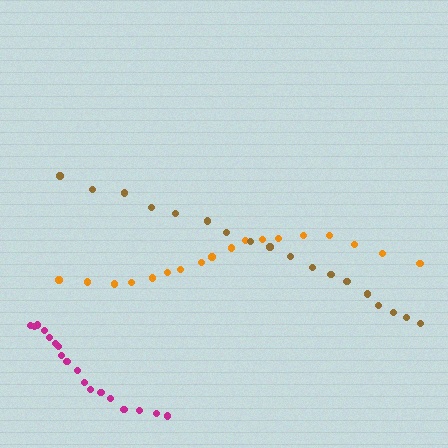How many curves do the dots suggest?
There are 3 distinct paths.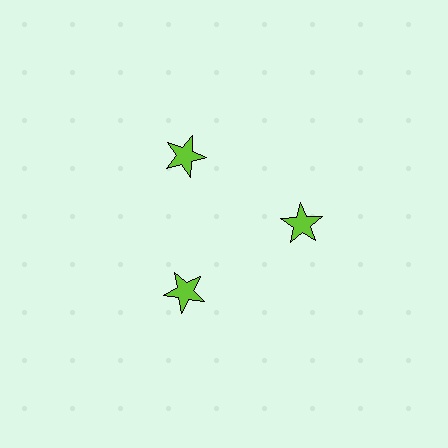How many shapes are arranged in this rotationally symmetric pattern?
There are 3 shapes, arranged in 3 groups of 1.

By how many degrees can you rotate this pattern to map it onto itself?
The pattern maps onto itself every 120 degrees of rotation.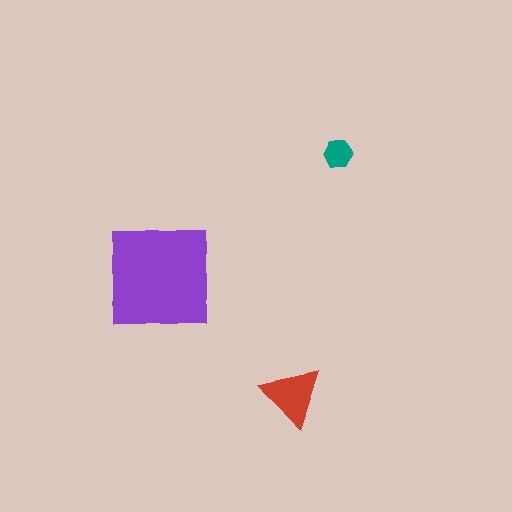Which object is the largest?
The purple square.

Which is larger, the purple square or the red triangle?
The purple square.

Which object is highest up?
The teal hexagon is topmost.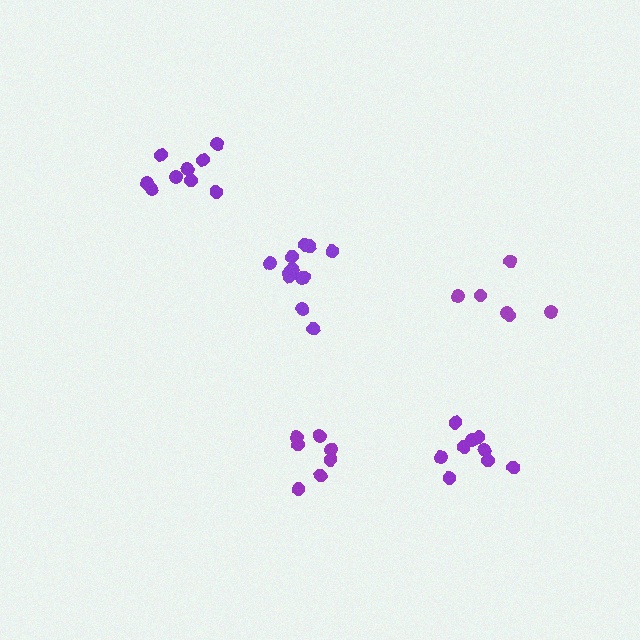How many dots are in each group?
Group 1: 9 dots, Group 2: 9 dots, Group 3: 12 dots, Group 4: 7 dots, Group 5: 6 dots (43 total).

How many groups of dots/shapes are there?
There are 5 groups.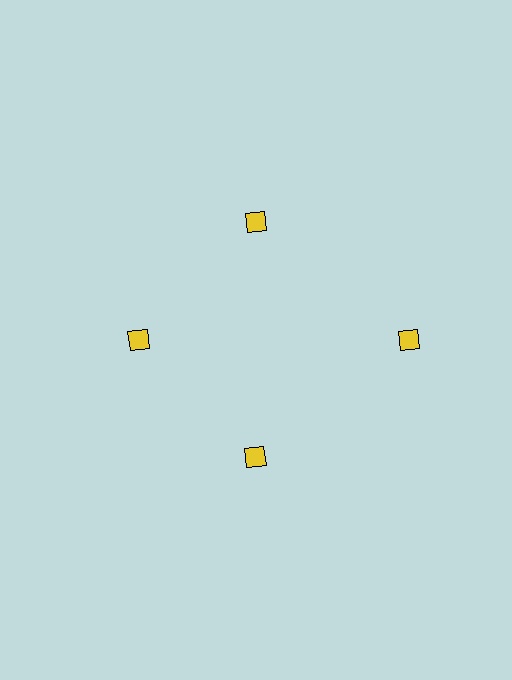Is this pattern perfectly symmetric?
No. The 4 yellow diamonds are arranged in a ring, but one element near the 3 o'clock position is pushed outward from the center, breaking the 4-fold rotational symmetry.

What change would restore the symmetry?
The symmetry would be restored by moving it inward, back onto the ring so that all 4 diamonds sit at equal angles and equal distance from the center.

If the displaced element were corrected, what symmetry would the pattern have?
It would have 4-fold rotational symmetry — the pattern would map onto itself every 90 degrees.